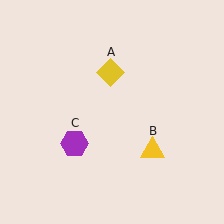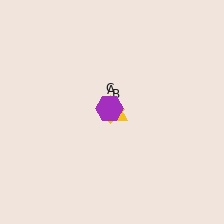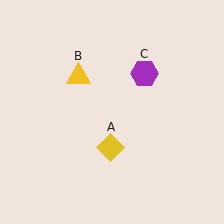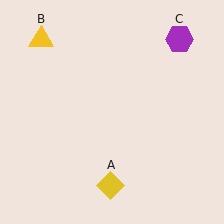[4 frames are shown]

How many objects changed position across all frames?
3 objects changed position: yellow diamond (object A), yellow triangle (object B), purple hexagon (object C).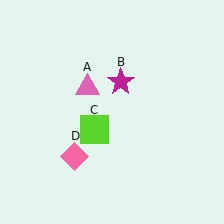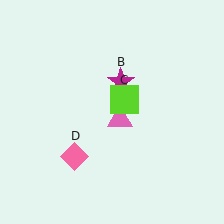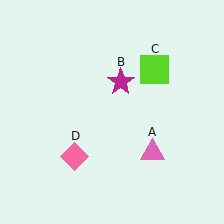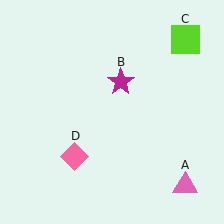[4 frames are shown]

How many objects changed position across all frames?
2 objects changed position: pink triangle (object A), lime square (object C).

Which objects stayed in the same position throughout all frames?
Magenta star (object B) and pink diamond (object D) remained stationary.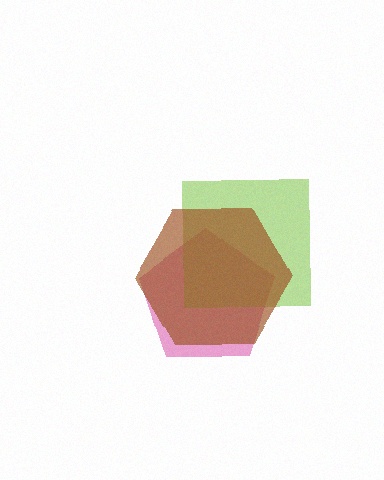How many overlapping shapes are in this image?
There are 3 overlapping shapes in the image.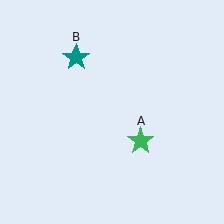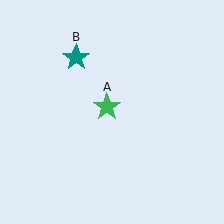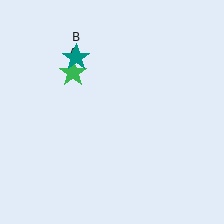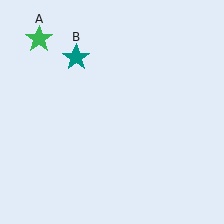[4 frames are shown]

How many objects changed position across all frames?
1 object changed position: green star (object A).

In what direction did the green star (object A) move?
The green star (object A) moved up and to the left.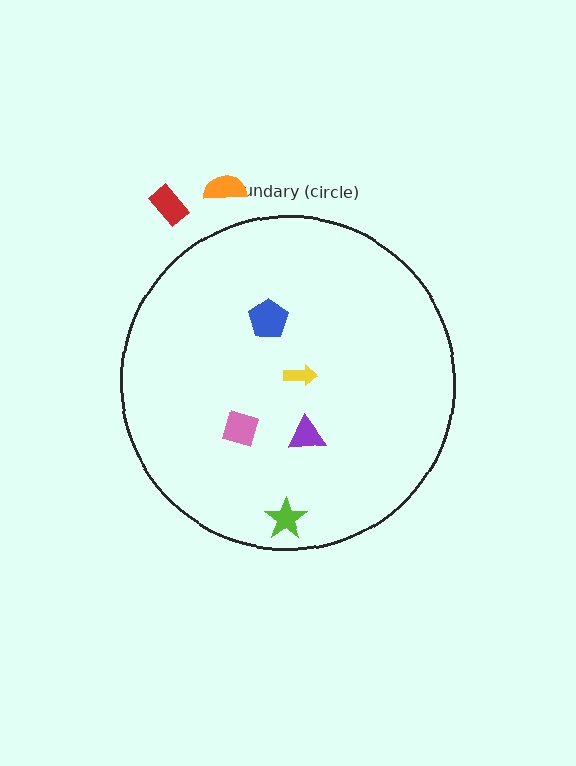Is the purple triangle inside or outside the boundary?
Inside.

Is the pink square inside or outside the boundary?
Inside.